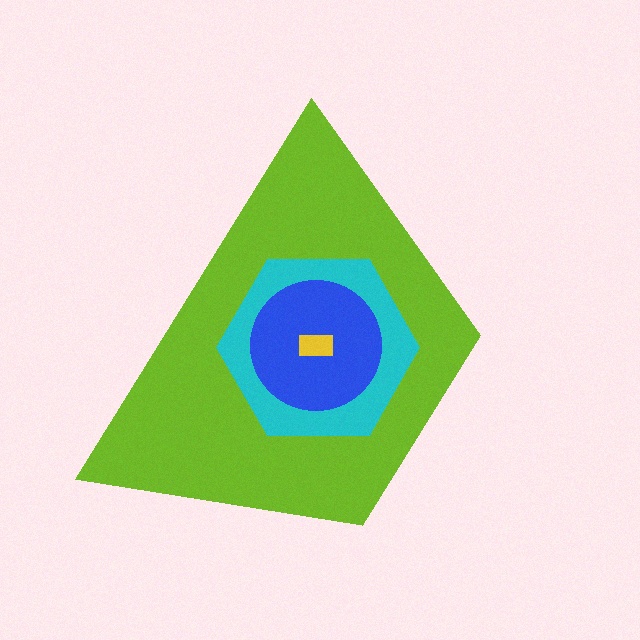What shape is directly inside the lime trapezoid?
The cyan hexagon.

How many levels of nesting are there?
4.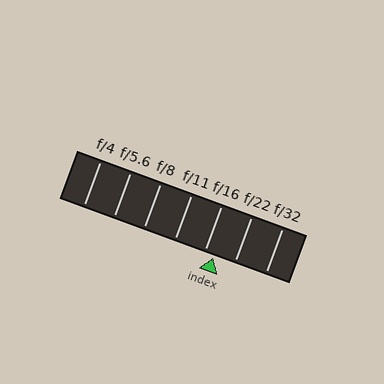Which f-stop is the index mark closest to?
The index mark is closest to f/16.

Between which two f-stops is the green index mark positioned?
The index mark is between f/16 and f/22.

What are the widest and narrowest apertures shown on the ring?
The widest aperture shown is f/4 and the narrowest is f/32.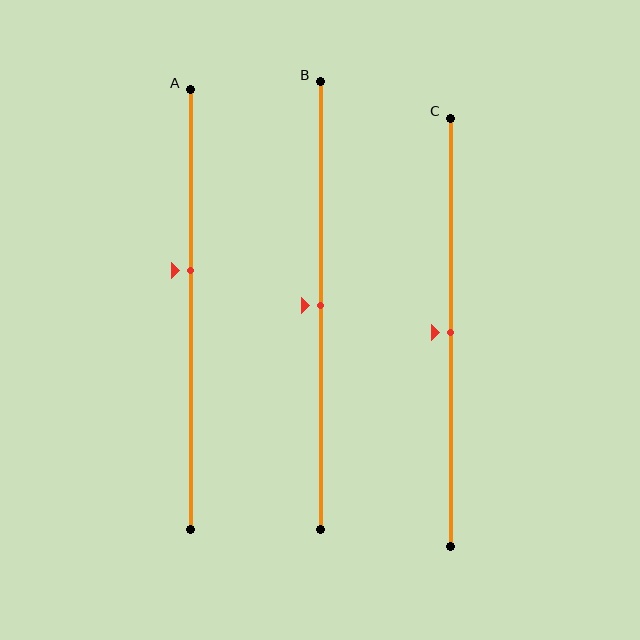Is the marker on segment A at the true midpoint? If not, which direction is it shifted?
No, the marker on segment A is shifted upward by about 9% of the segment length.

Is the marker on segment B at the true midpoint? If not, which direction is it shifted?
Yes, the marker on segment B is at the true midpoint.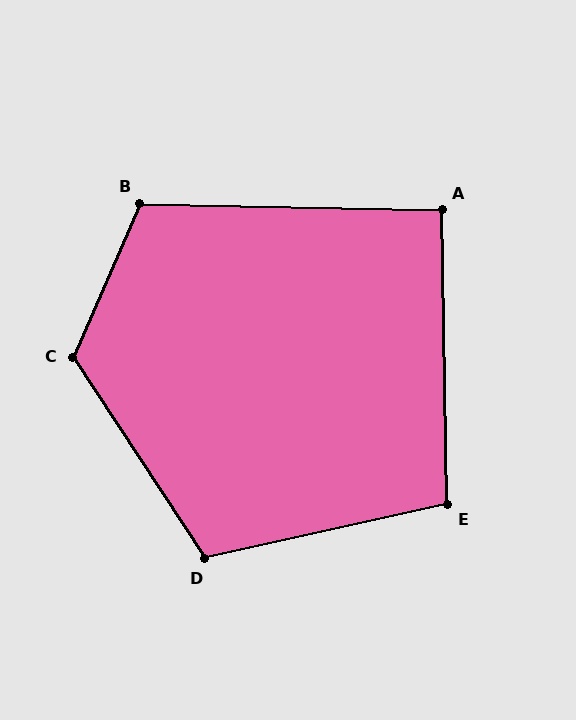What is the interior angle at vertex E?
Approximately 102 degrees (obtuse).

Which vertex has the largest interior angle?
C, at approximately 123 degrees.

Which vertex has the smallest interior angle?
A, at approximately 92 degrees.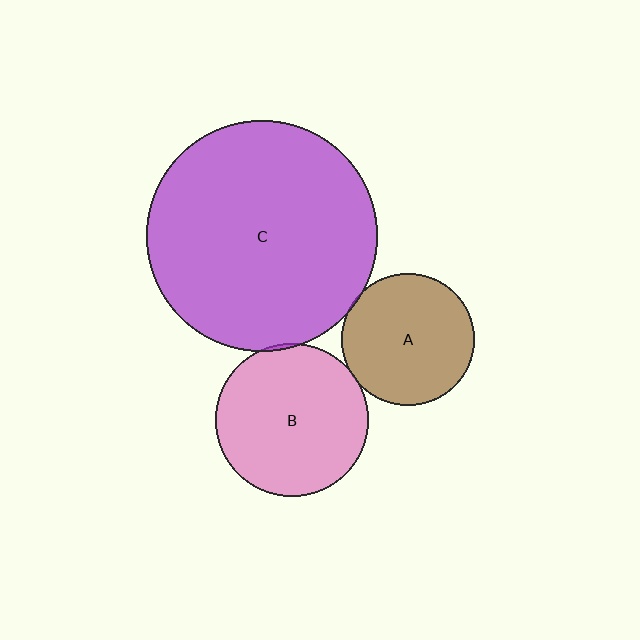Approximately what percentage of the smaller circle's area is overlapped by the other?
Approximately 5%.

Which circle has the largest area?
Circle C (purple).